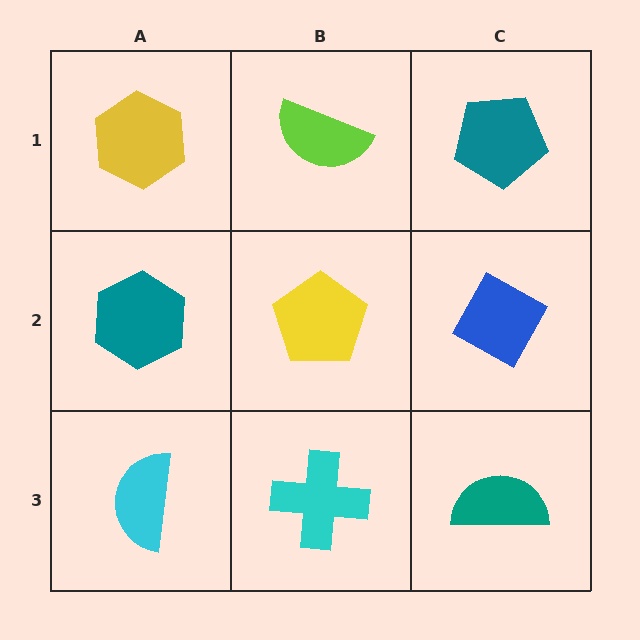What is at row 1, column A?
A yellow hexagon.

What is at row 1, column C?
A teal pentagon.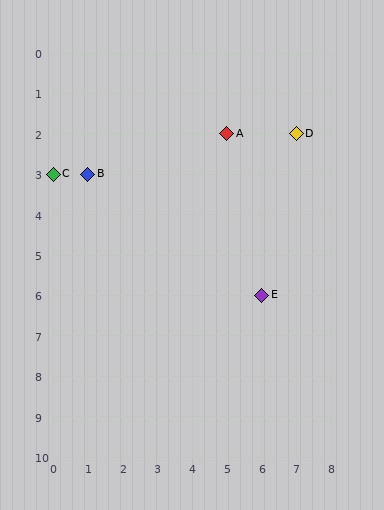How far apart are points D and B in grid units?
Points D and B are 6 columns and 1 row apart (about 6.1 grid units diagonally).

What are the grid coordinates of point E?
Point E is at grid coordinates (6, 6).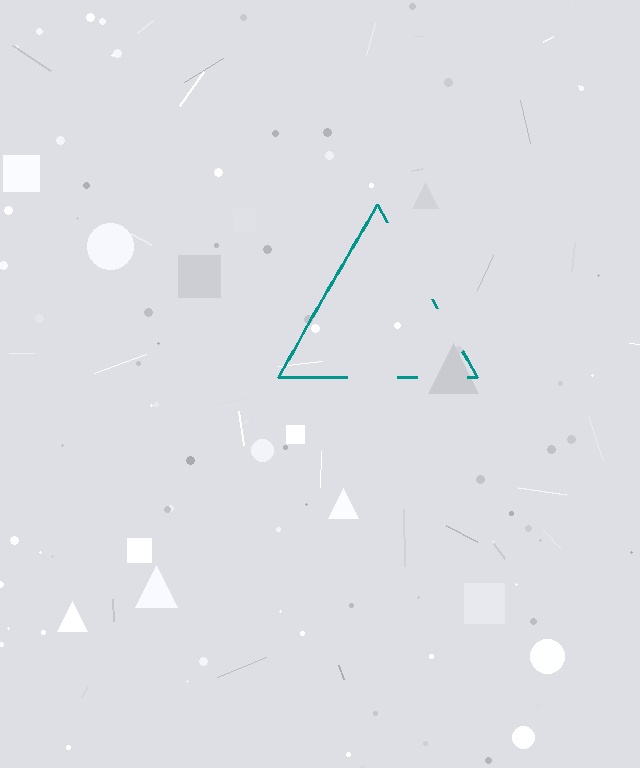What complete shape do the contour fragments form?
The contour fragments form a triangle.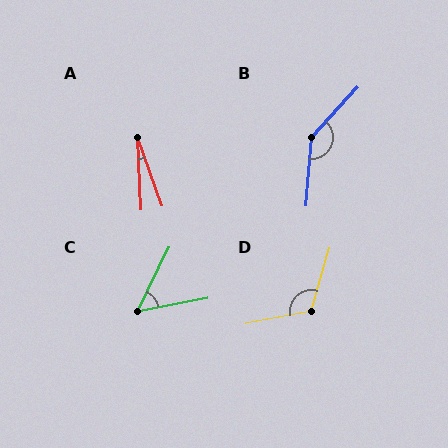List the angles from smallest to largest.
A (17°), C (53°), D (117°), B (142°).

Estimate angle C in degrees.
Approximately 53 degrees.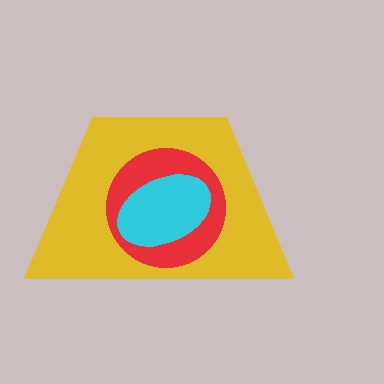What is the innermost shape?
The cyan ellipse.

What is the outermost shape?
The yellow trapezoid.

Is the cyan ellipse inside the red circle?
Yes.